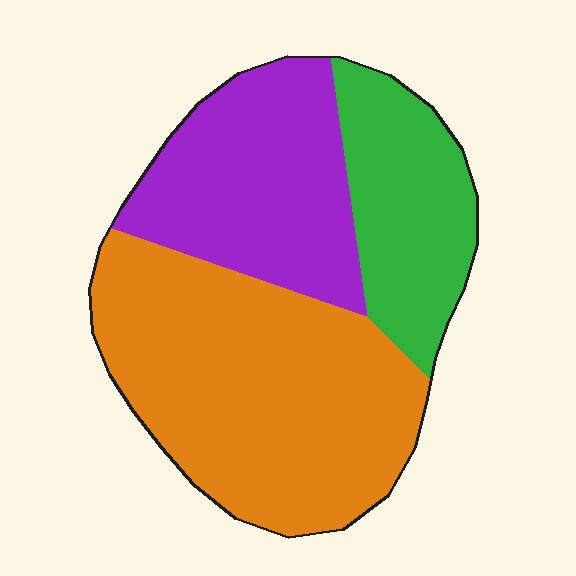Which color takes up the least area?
Green, at roughly 20%.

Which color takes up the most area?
Orange, at roughly 50%.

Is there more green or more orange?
Orange.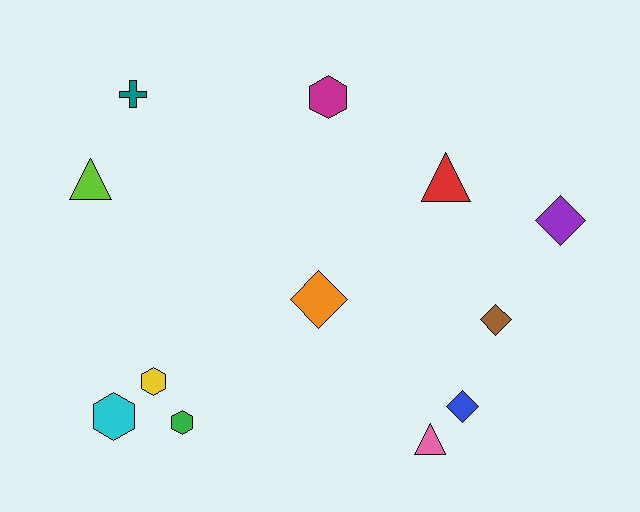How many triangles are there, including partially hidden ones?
There are 3 triangles.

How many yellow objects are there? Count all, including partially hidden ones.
There is 1 yellow object.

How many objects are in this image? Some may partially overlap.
There are 12 objects.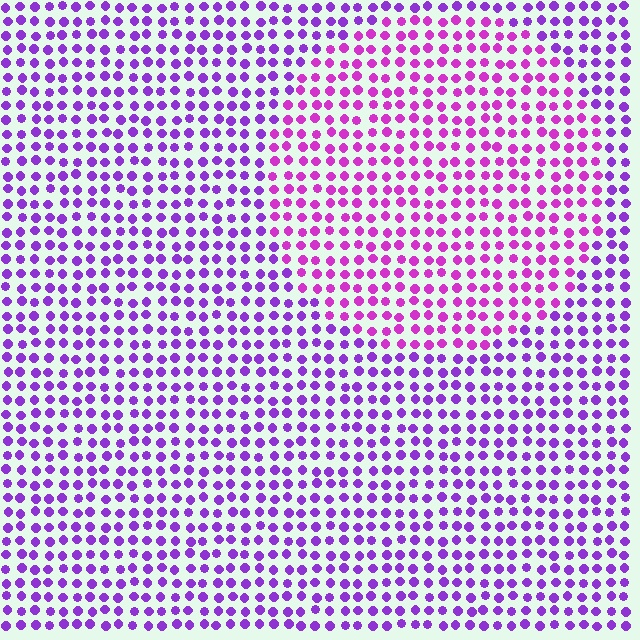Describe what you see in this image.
The image is filled with small purple elements in a uniform arrangement. A circle-shaped region is visible where the elements are tinted to a slightly different hue, forming a subtle color boundary.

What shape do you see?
I see a circle.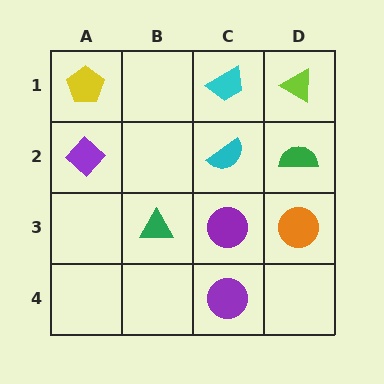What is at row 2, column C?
A cyan semicircle.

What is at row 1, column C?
A cyan trapezoid.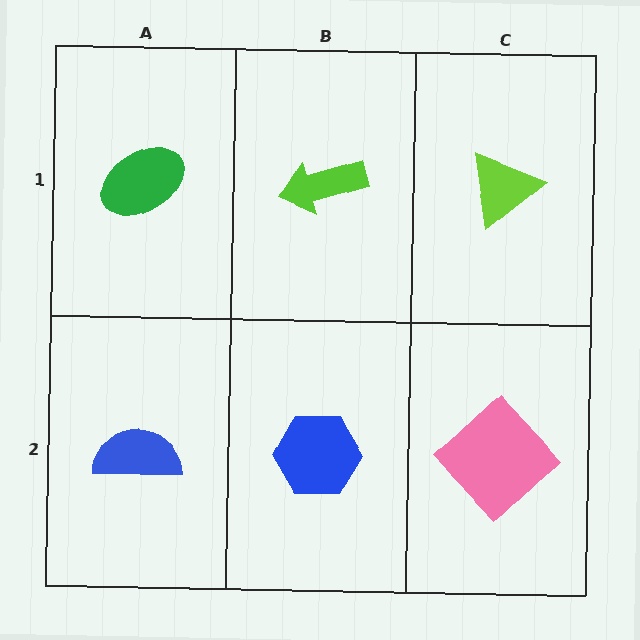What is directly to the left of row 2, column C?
A blue hexagon.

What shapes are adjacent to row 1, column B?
A blue hexagon (row 2, column B), a green ellipse (row 1, column A), a lime triangle (row 1, column C).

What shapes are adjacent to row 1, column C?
A pink diamond (row 2, column C), a lime arrow (row 1, column B).